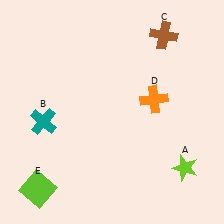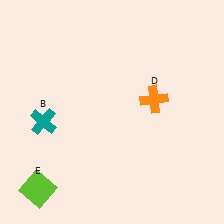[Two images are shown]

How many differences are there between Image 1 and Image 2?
There are 2 differences between the two images.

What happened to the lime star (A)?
The lime star (A) was removed in Image 2. It was in the bottom-right area of Image 1.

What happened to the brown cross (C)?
The brown cross (C) was removed in Image 2. It was in the top-right area of Image 1.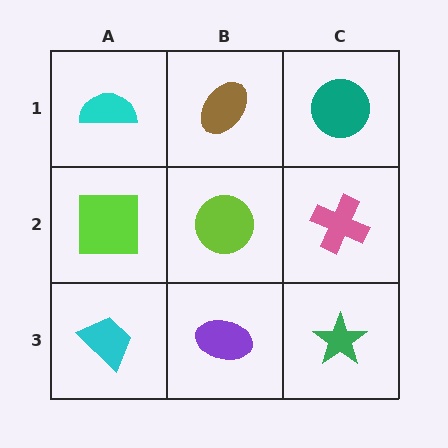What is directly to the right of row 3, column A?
A purple ellipse.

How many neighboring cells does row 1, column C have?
2.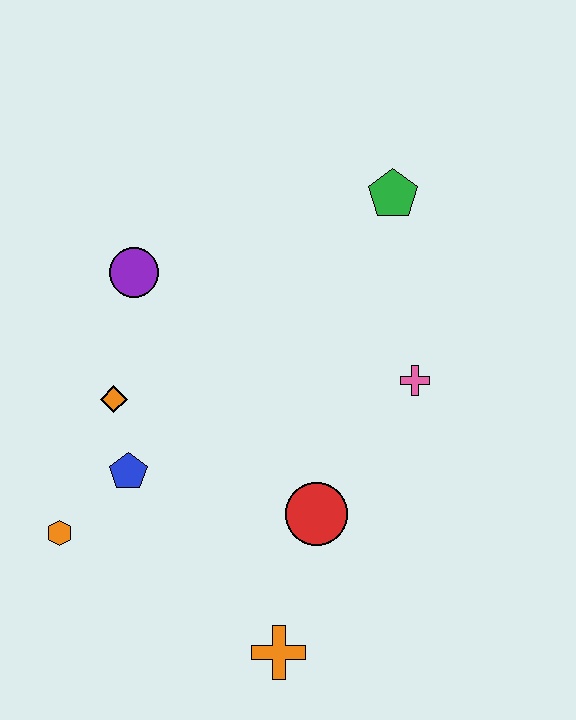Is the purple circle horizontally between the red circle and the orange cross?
No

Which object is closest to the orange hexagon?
The blue pentagon is closest to the orange hexagon.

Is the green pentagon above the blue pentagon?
Yes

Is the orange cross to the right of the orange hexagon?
Yes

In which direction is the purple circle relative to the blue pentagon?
The purple circle is above the blue pentagon.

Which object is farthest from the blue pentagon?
The green pentagon is farthest from the blue pentagon.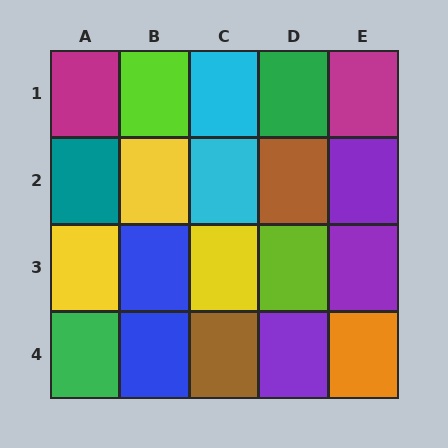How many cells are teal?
1 cell is teal.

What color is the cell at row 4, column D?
Purple.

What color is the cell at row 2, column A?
Teal.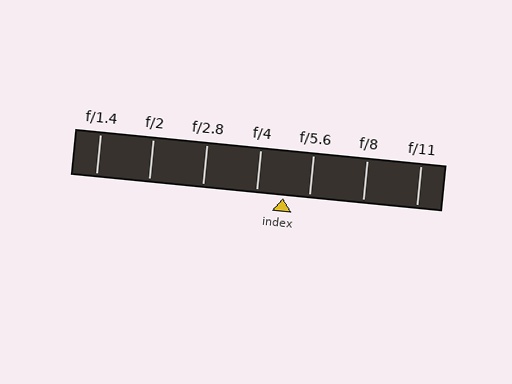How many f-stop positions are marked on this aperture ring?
There are 7 f-stop positions marked.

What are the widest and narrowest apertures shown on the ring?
The widest aperture shown is f/1.4 and the narrowest is f/11.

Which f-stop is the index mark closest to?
The index mark is closest to f/5.6.